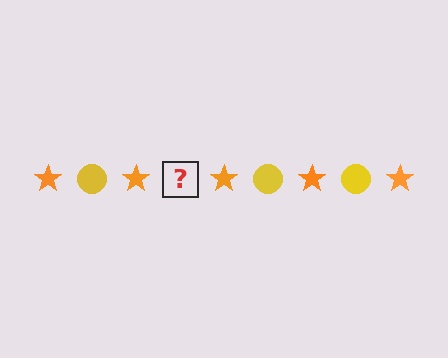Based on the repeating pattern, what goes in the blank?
The blank should be a yellow circle.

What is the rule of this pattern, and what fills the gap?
The rule is that the pattern alternates between orange star and yellow circle. The gap should be filled with a yellow circle.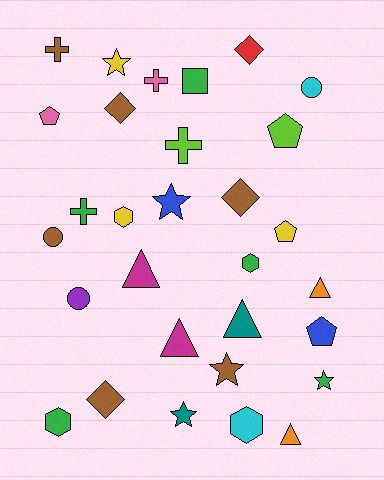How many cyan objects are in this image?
There are 2 cyan objects.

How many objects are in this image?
There are 30 objects.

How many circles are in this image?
There are 3 circles.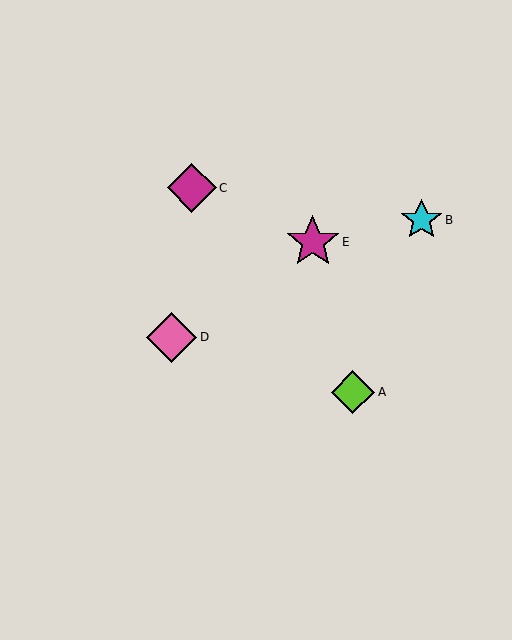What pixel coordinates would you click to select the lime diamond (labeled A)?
Click at (353, 392) to select the lime diamond A.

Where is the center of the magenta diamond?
The center of the magenta diamond is at (192, 188).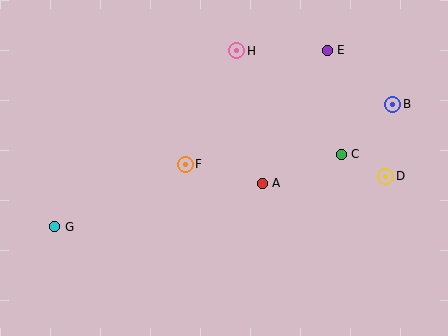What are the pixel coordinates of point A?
Point A is at (262, 183).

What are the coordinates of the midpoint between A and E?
The midpoint between A and E is at (295, 117).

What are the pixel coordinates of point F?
Point F is at (185, 164).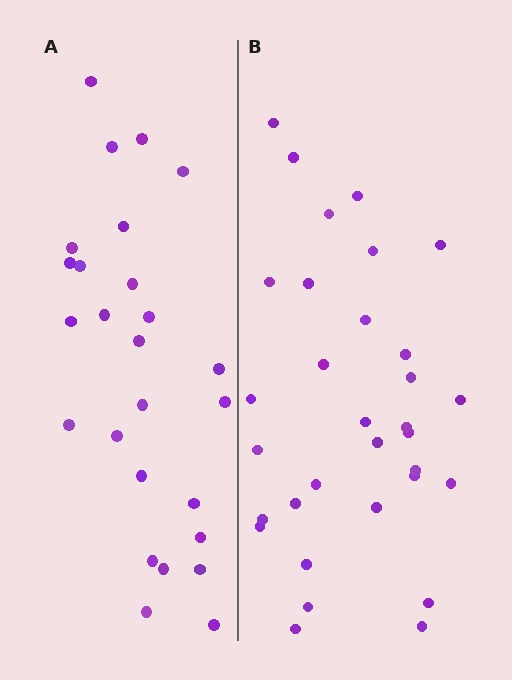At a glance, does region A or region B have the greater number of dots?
Region B (the right region) has more dots.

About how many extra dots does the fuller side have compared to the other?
Region B has about 6 more dots than region A.